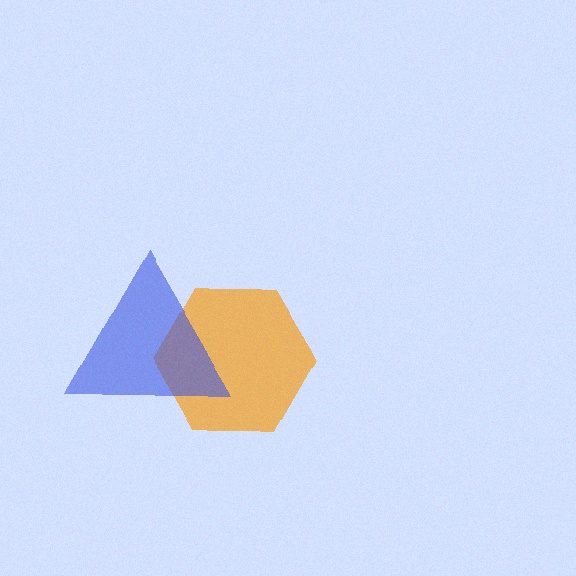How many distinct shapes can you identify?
There are 2 distinct shapes: an orange hexagon, a blue triangle.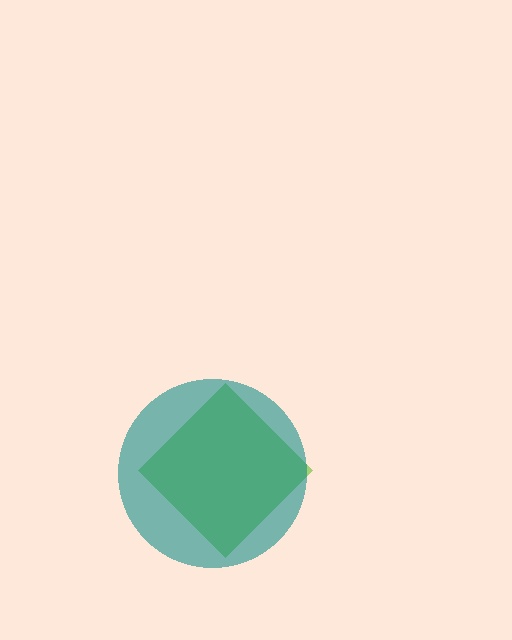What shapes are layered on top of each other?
The layered shapes are: a lime diamond, a teal circle.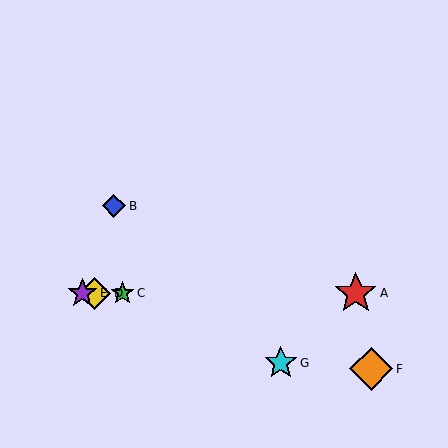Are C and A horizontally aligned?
Yes, both are at y≈293.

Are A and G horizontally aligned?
No, A is at y≈293 and G is at y≈363.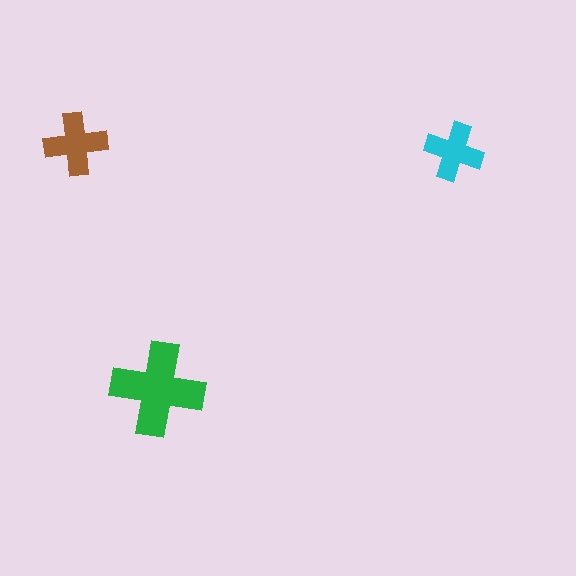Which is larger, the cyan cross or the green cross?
The green one.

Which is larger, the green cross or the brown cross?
The green one.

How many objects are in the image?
There are 3 objects in the image.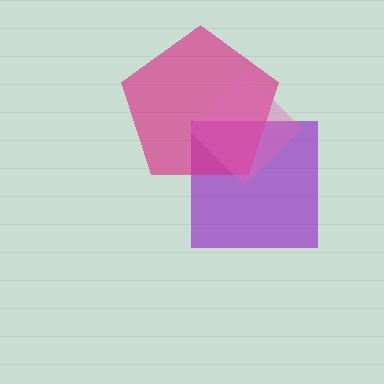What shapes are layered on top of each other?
The layered shapes are: a purple square, a magenta pentagon, a pink diamond.